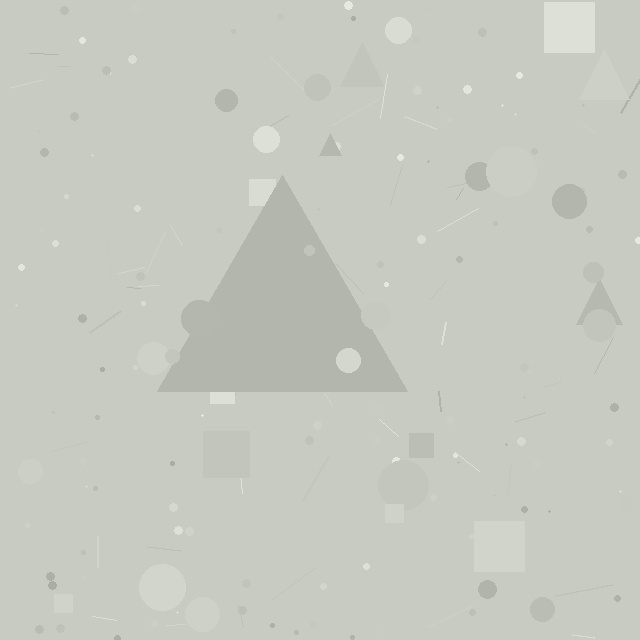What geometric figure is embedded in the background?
A triangle is embedded in the background.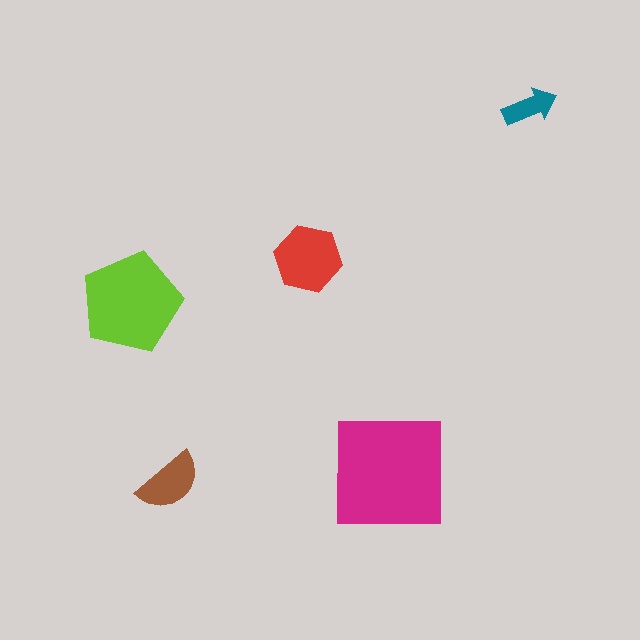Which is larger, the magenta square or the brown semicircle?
The magenta square.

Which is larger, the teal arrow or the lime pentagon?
The lime pentagon.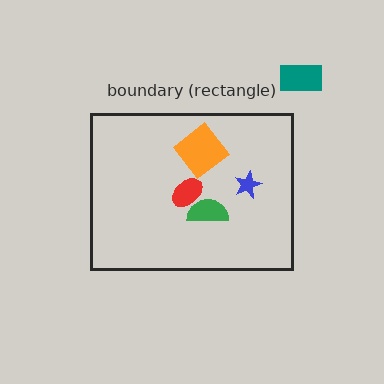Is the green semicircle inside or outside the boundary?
Inside.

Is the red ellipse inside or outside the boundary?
Inside.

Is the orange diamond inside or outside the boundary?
Inside.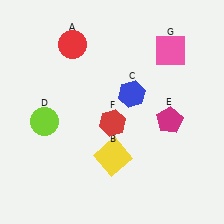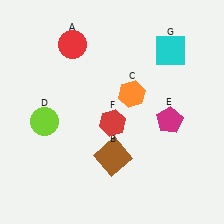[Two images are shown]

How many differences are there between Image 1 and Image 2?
There are 3 differences between the two images.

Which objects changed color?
B changed from yellow to brown. C changed from blue to orange. G changed from pink to cyan.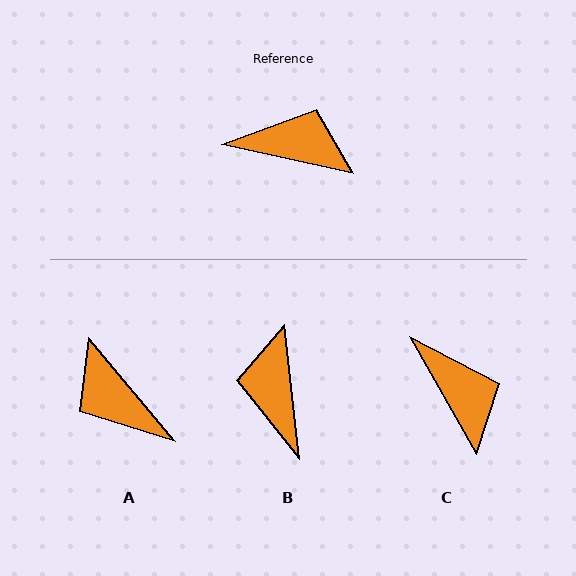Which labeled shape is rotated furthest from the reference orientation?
A, about 142 degrees away.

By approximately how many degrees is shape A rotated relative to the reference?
Approximately 142 degrees counter-clockwise.